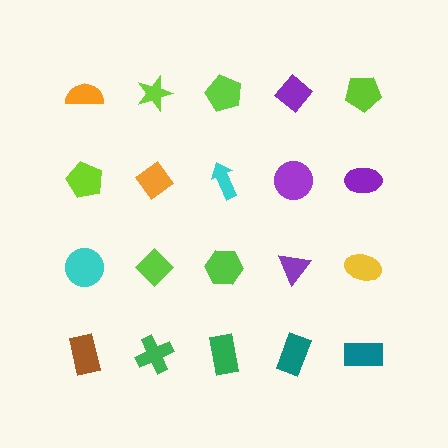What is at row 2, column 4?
A purple circle.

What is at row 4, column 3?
A green rectangle.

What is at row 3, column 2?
A lime diamond.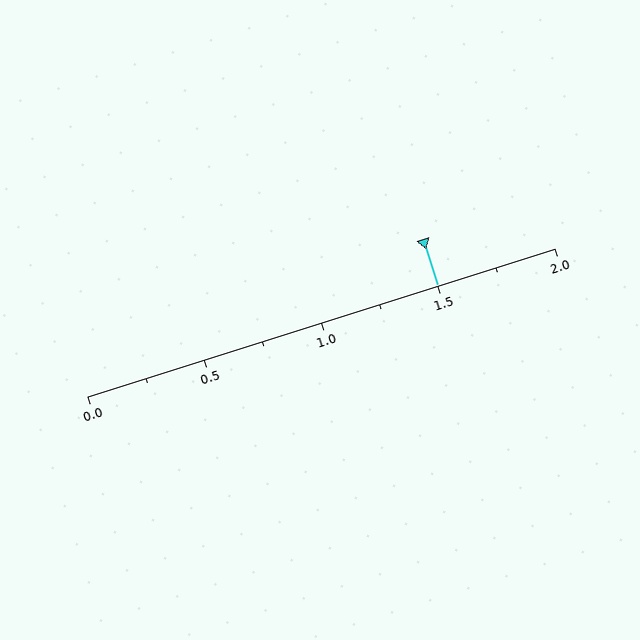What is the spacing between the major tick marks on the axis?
The major ticks are spaced 0.5 apart.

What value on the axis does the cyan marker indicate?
The marker indicates approximately 1.5.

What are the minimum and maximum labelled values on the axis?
The axis runs from 0.0 to 2.0.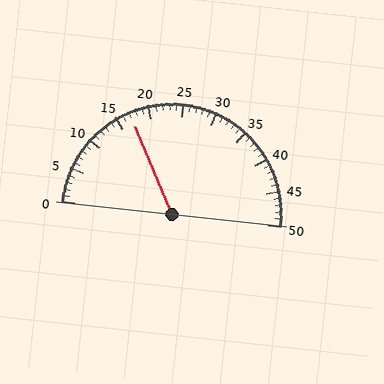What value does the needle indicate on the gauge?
The needle indicates approximately 17.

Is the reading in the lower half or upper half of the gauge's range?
The reading is in the lower half of the range (0 to 50).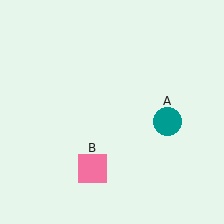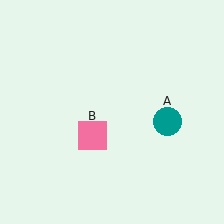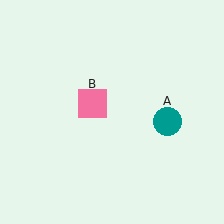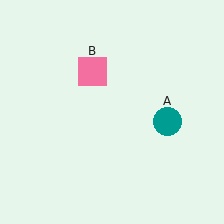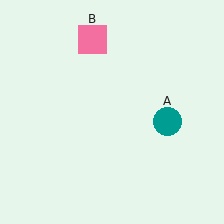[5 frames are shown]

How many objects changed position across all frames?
1 object changed position: pink square (object B).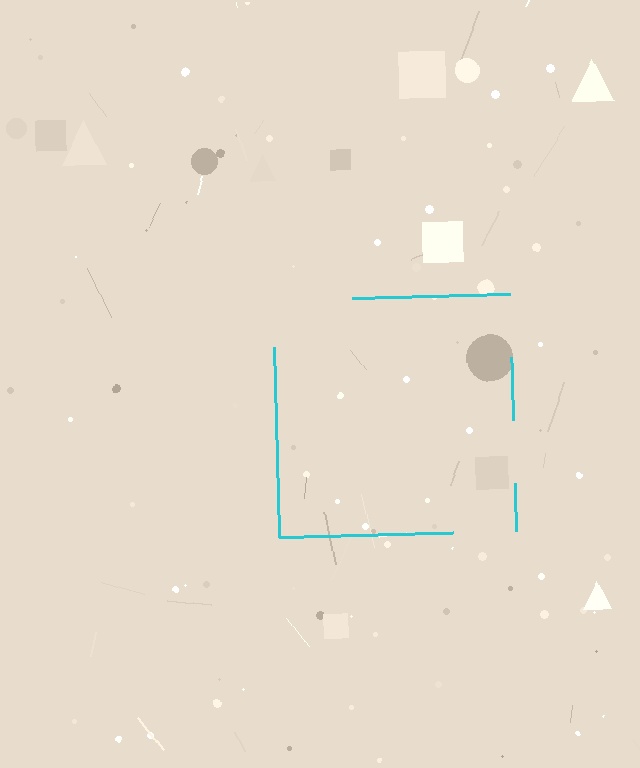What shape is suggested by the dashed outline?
The dashed outline suggests a square.